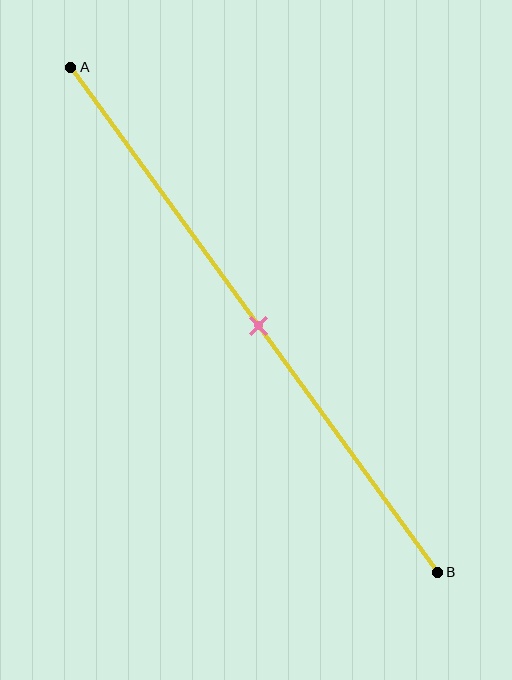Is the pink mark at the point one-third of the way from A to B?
No, the mark is at about 50% from A, not at the 33% one-third point.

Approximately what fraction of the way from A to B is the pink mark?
The pink mark is approximately 50% of the way from A to B.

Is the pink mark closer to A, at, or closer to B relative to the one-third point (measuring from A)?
The pink mark is closer to point B than the one-third point of segment AB.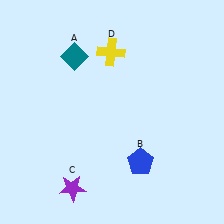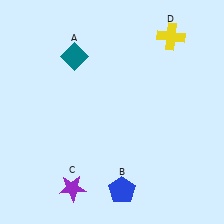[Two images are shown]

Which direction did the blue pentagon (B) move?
The blue pentagon (B) moved down.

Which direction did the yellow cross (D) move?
The yellow cross (D) moved right.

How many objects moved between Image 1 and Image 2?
2 objects moved between the two images.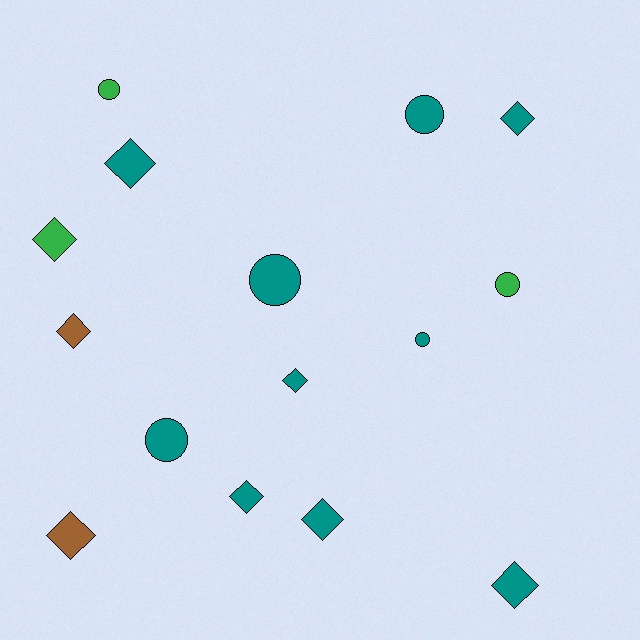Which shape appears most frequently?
Diamond, with 9 objects.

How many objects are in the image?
There are 15 objects.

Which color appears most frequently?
Teal, with 10 objects.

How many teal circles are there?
There are 4 teal circles.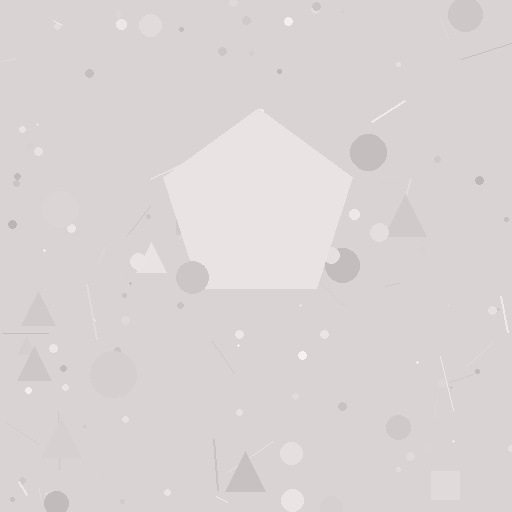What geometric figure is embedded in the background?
A pentagon is embedded in the background.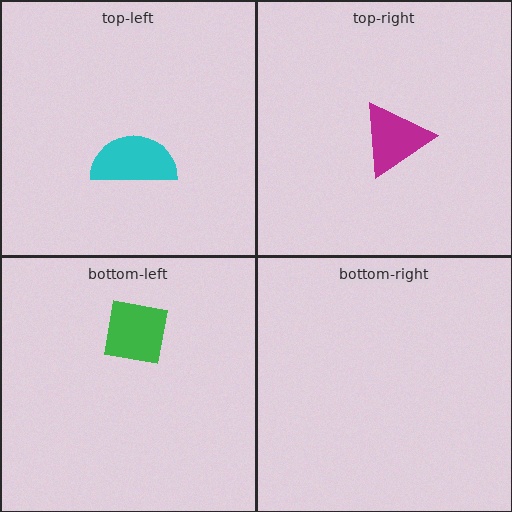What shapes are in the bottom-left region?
The green square.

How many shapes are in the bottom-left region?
1.